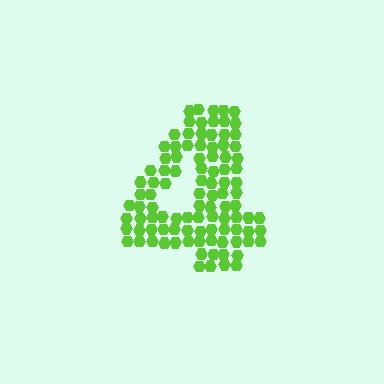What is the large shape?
The large shape is the digit 4.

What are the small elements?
The small elements are hexagons.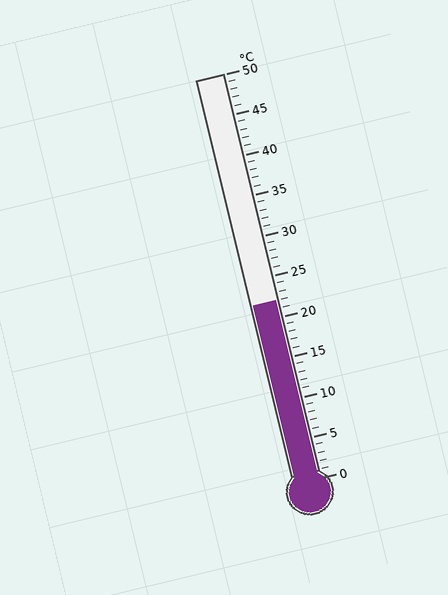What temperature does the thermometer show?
The thermometer shows approximately 22°C.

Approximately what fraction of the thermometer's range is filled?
The thermometer is filled to approximately 45% of its range.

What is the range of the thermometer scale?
The thermometer scale ranges from 0°C to 50°C.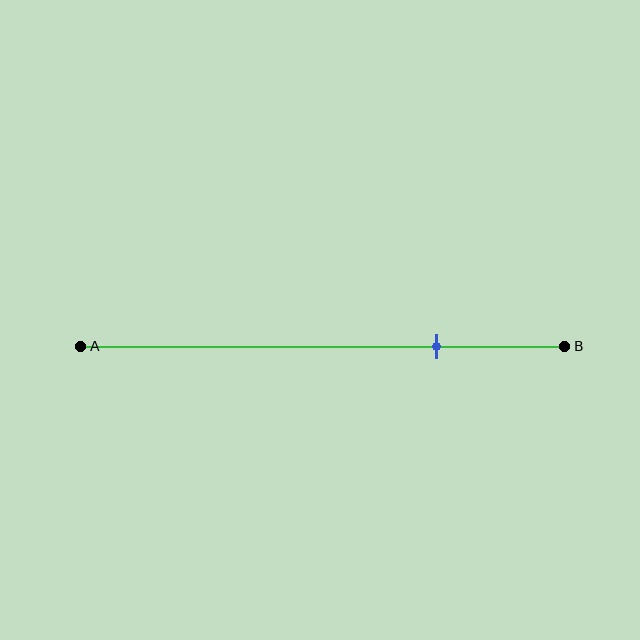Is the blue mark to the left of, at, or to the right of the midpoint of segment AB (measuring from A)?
The blue mark is to the right of the midpoint of segment AB.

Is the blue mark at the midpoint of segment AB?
No, the mark is at about 75% from A, not at the 50% midpoint.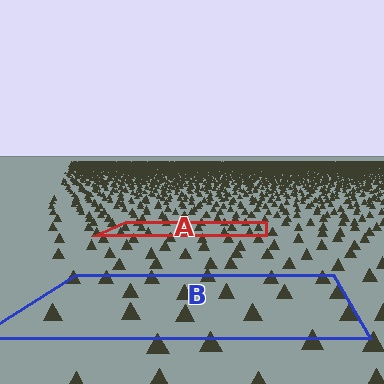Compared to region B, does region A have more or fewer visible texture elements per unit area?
Region A has more texture elements per unit area — they are packed more densely because it is farther away.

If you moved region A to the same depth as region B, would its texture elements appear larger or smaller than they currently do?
They would appear larger. At a closer depth, the same texture elements are projected at a bigger on-screen size.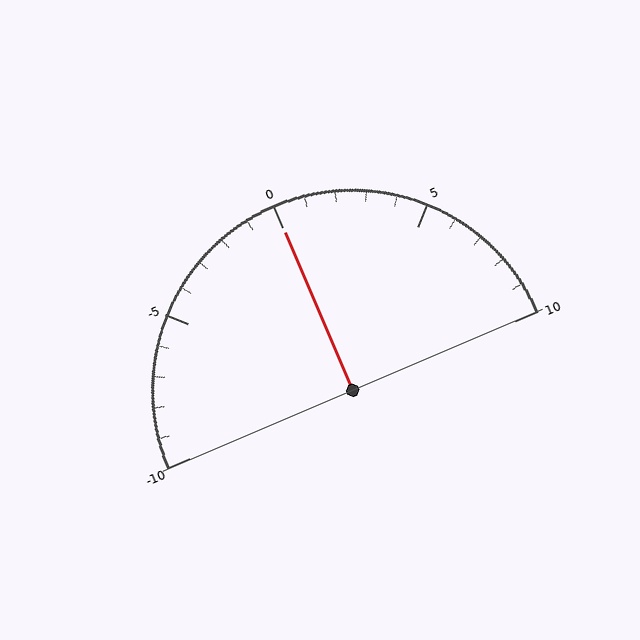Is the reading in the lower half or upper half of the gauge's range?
The reading is in the upper half of the range (-10 to 10).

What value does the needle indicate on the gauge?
The needle indicates approximately 0.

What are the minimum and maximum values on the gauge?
The gauge ranges from -10 to 10.